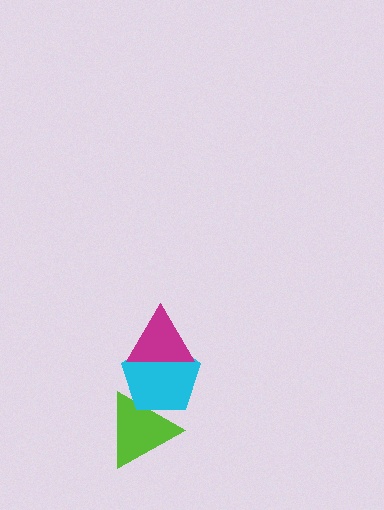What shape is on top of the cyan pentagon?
The magenta triangle is on top of the cyan pentagon.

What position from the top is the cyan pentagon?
The cyan pentagon is 2nd from the top.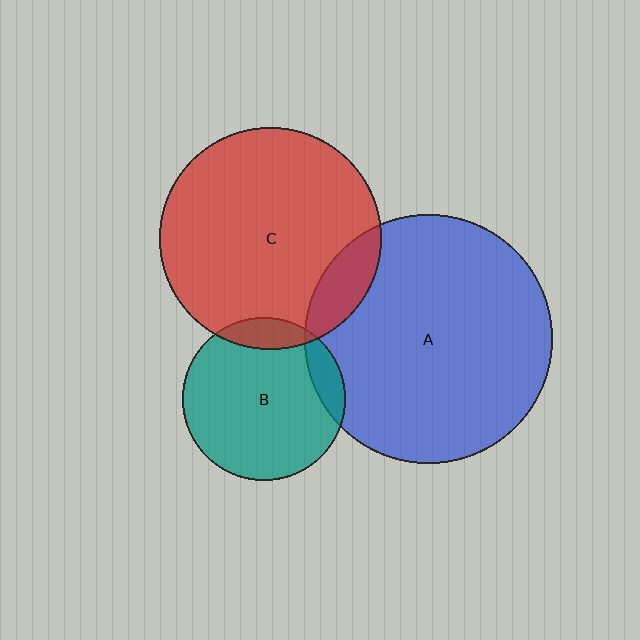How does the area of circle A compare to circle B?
Approximately 2.3 times.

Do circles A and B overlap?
Yes.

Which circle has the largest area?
Circle A (blue).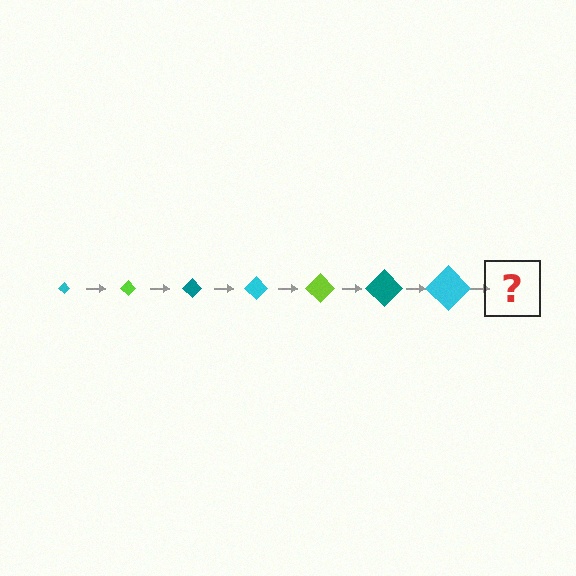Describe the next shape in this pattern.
It should be a lime diamond, larger than the previous one.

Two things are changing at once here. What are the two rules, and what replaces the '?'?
The two rules are that the diamond grows larger each step and the color cycles through cyan, lime, and teal. The '?' should be a lime diamond, larger than the previous one.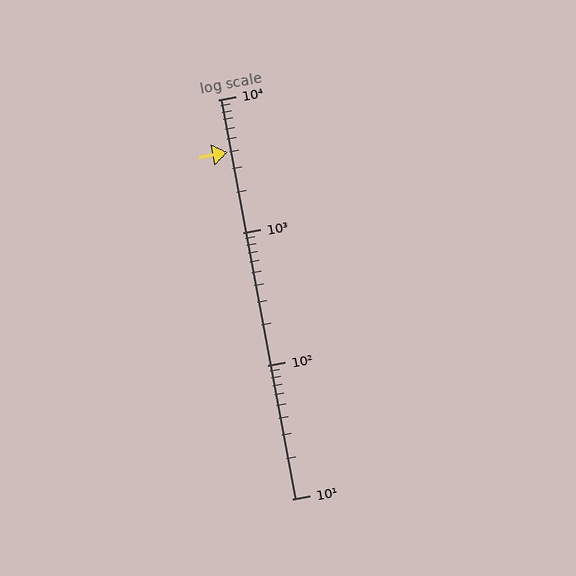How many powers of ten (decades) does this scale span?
The scale spans 3 decades, from 10 to 10000.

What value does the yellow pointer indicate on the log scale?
The pointer indicates approximately 4000.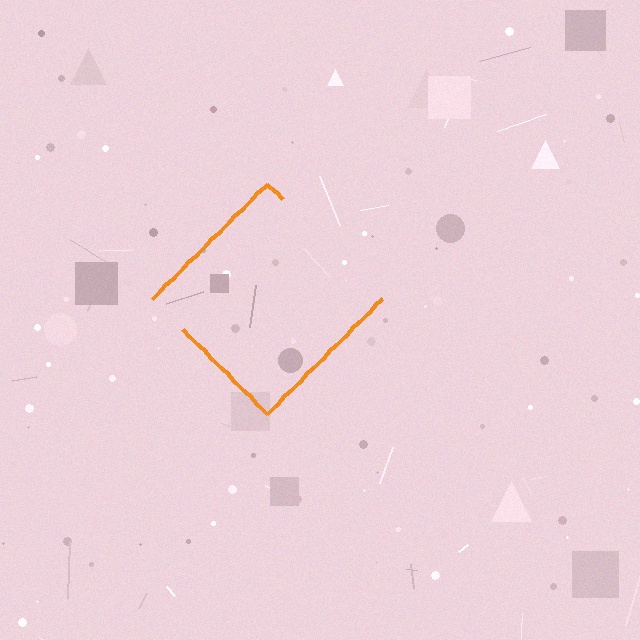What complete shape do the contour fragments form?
The contour fragments form a diamond.